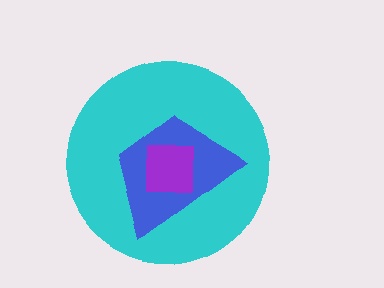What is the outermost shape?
The cyan circle.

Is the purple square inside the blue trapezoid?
Yes.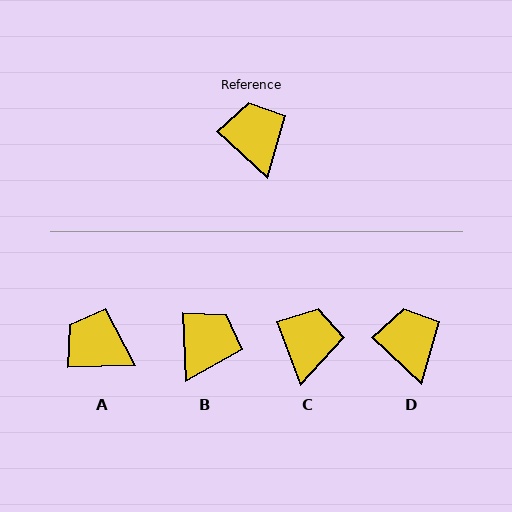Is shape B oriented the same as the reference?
No, it is off by about 45 degrees.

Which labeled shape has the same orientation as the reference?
D.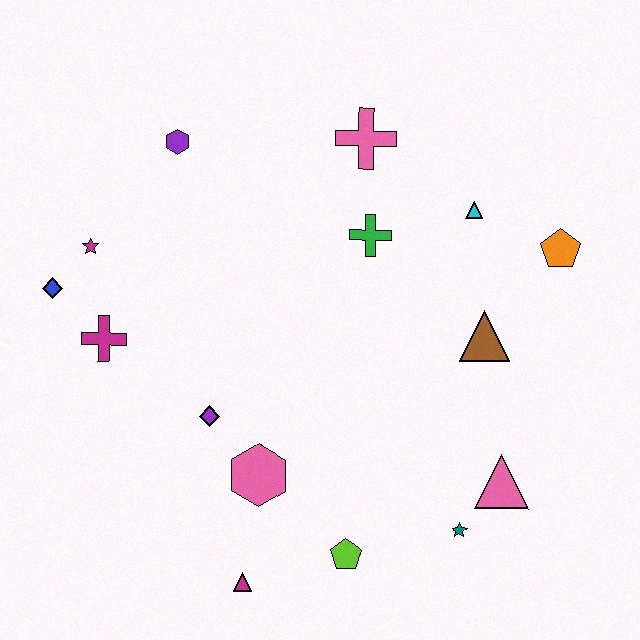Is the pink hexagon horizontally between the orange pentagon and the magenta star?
Yes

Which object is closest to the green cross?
The pink cross is closest to the green cross.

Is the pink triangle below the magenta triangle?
No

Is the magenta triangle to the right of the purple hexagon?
Yes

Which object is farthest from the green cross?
The magenta triangle is farthest from the green cross.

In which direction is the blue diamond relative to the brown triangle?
The blue diamond is to the left of the brown triangle.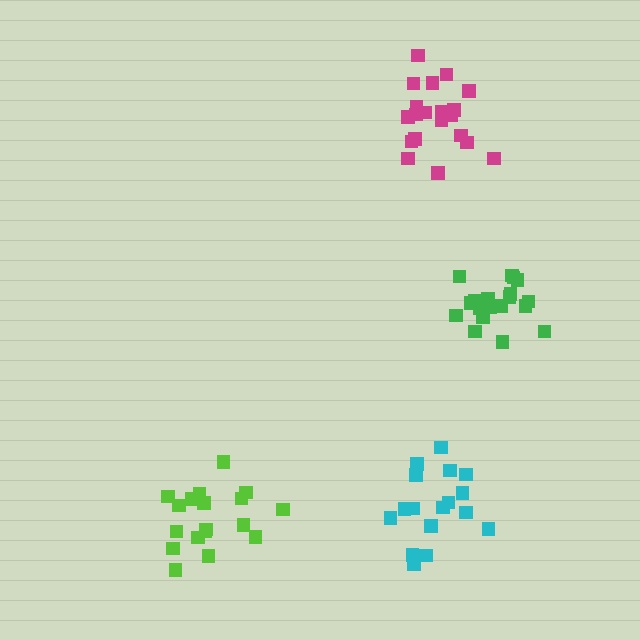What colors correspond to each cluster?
The clusters are colored: cyan, magenta, lime, green.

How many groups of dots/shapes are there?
There are 4 groups.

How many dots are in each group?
Group 1: 17 dots, Group 2: 20 dots, Group 3: 18 dots, Group 4: 20 dots (75 total).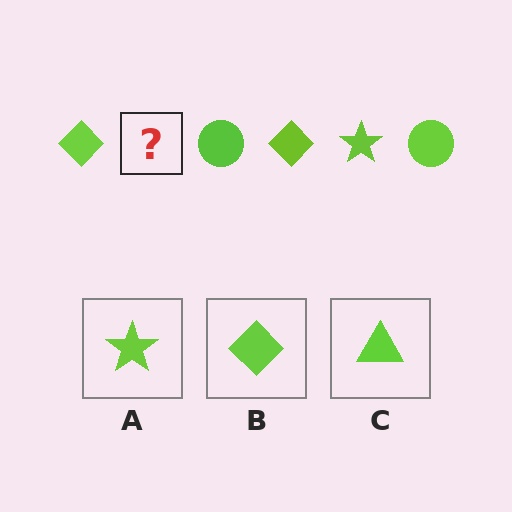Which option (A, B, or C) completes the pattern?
A.